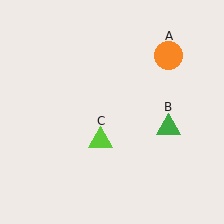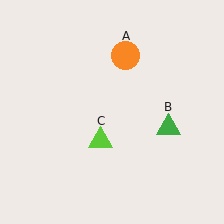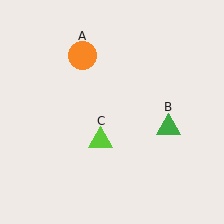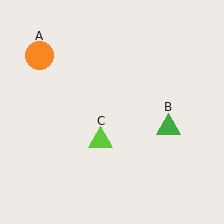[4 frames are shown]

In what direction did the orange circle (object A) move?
The orange circle (object A) moved left.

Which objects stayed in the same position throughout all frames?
Green triangle (object B) and lime triangle (object C) remained stationary.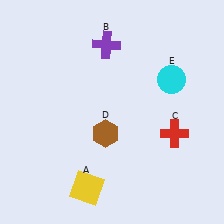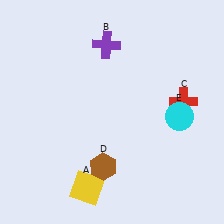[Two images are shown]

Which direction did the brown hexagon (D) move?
The brown hexagon (D) moved down.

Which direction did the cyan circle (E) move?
The cyan circle (E) moved down.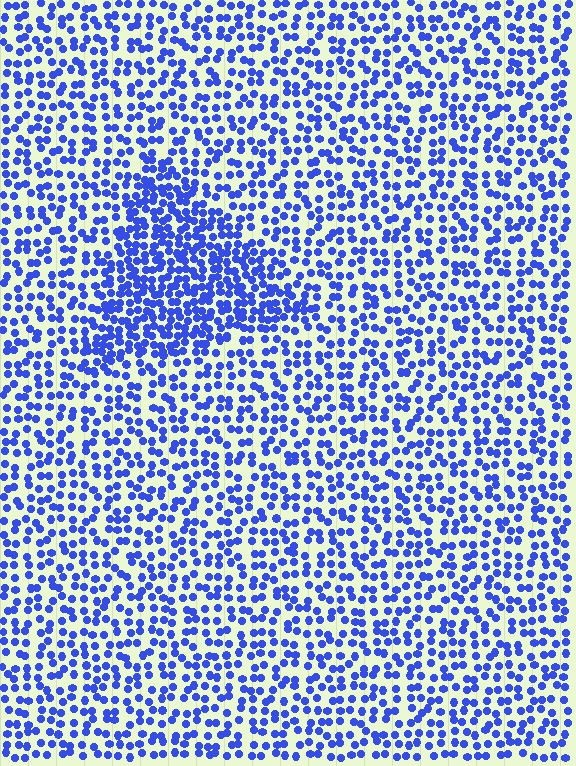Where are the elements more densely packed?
The elements are more densely packed inside the triangle boundary.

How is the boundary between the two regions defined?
The boundary is defined by a change in element density (approximately 1.8x ratio). All elements are the same color, size, and shape.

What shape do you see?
I see a triangle.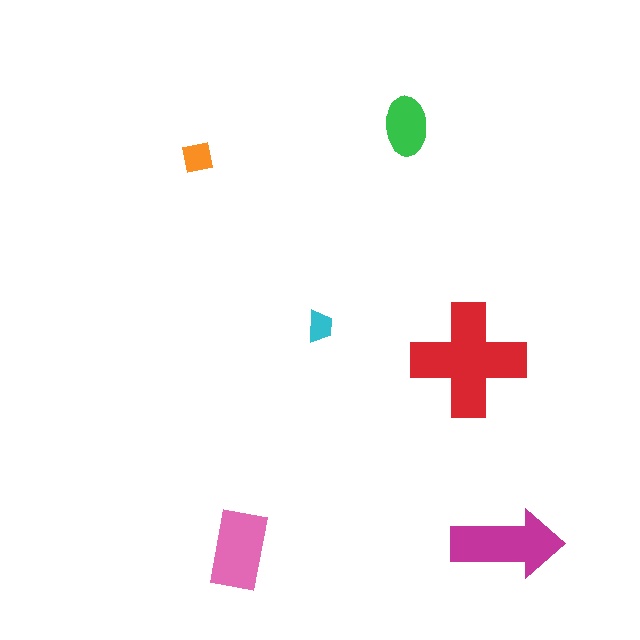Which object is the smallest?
The cyan trapezoid.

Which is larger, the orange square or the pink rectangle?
The pink rectangle.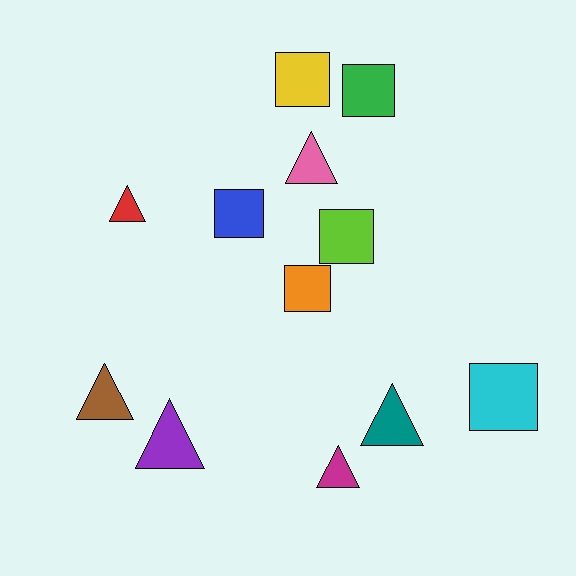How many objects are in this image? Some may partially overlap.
There are 12 objects.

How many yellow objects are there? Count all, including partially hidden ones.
There is 1 yellow object.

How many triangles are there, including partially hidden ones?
There are 6 triangles.